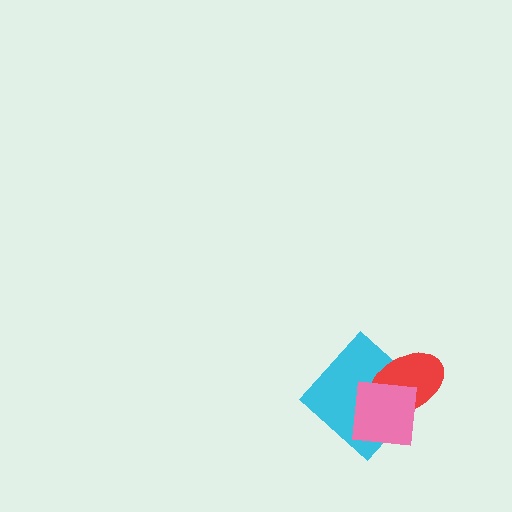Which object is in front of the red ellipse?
The pink square is in front of the red ellipse.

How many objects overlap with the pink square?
2 objects overlap with the pink square.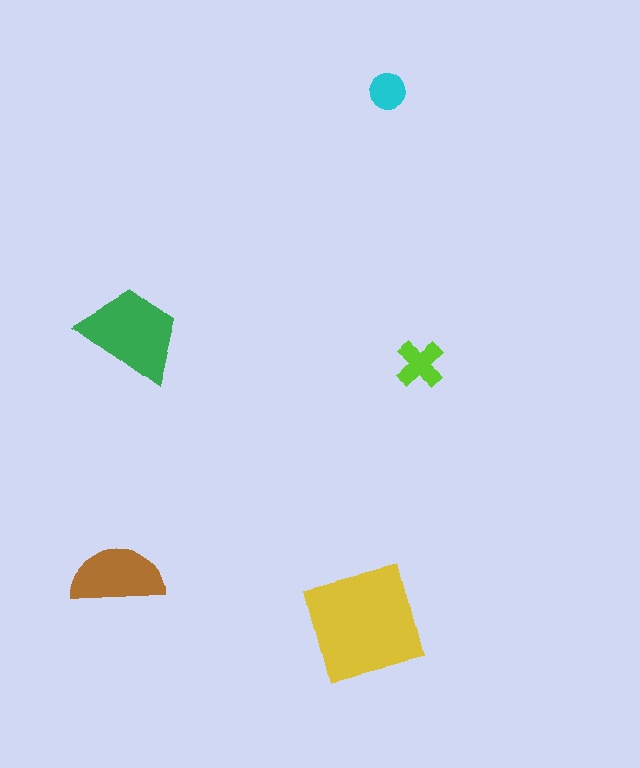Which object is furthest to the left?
The brown semicircle is leftmost.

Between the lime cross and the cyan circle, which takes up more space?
The lime cross.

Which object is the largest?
The yellow square.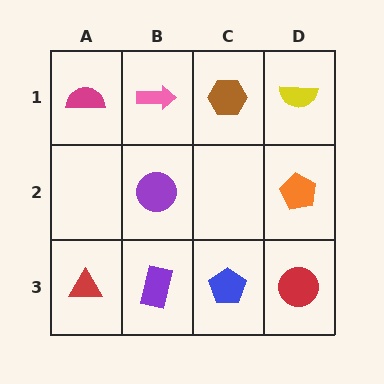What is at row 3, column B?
A purple rectangle.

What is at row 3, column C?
A blue pentagon.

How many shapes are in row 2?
2 shapes.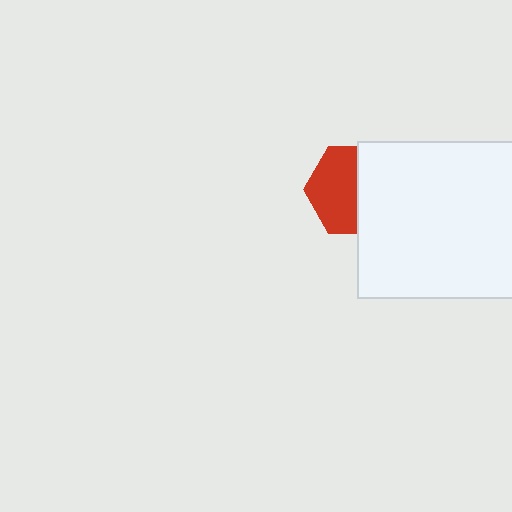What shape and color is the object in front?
The object in front is a white rectangle.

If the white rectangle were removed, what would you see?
You would see the complete red hexagon.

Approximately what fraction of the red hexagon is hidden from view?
Roughly 45% of the red hexagon is hidden behind the white rectangle.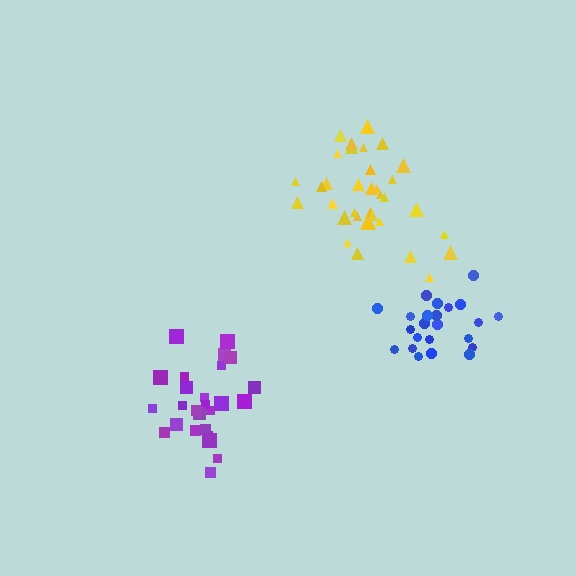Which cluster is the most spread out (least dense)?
Blue.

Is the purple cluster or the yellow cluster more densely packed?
Purple.